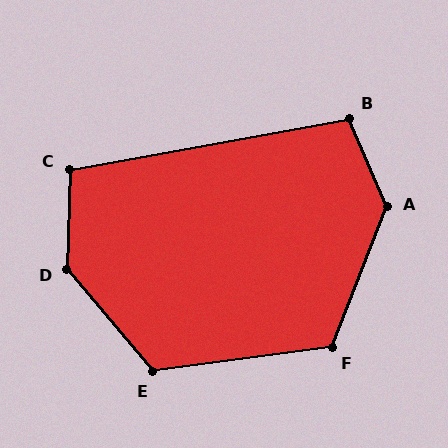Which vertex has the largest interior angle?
D, at approximately 138 degrees.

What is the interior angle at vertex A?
Approximately 136 degrees (obtuse).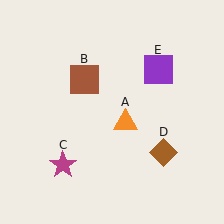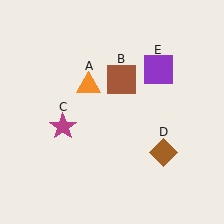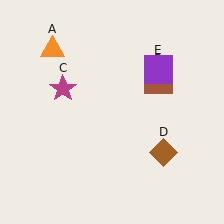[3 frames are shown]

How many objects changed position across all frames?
3 objects changed position: orange triangle (object A), brown square (object B), magenta star (object C).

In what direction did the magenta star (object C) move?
The magenta star (object C) moved up.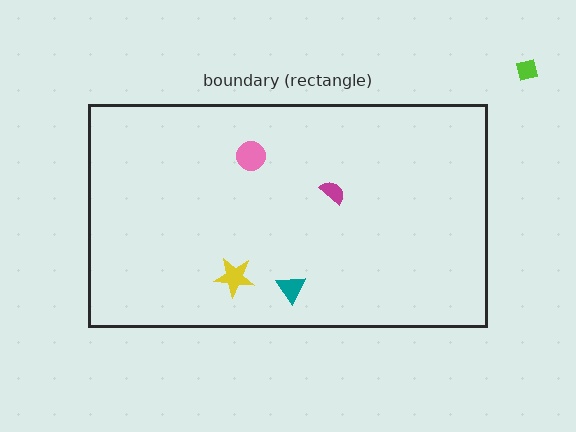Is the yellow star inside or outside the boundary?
Inside.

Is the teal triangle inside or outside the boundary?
Inside.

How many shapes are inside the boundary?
4 inside, 1 outside.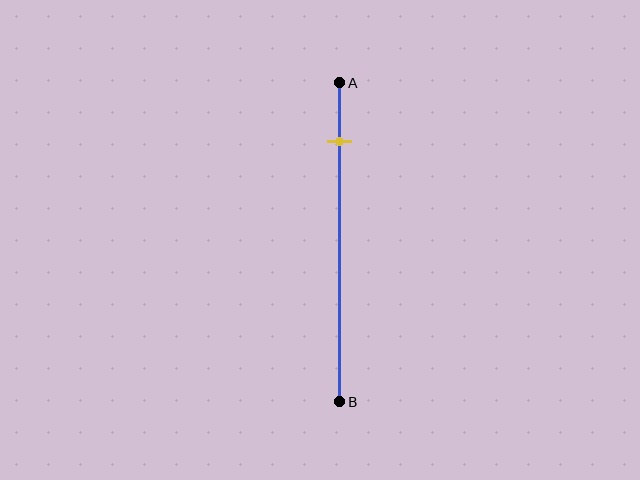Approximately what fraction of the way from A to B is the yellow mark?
The yellow mark is approximately 20% of the way from A to B.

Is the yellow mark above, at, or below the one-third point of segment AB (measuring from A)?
The yellow mark is above the one-third point of segment AB.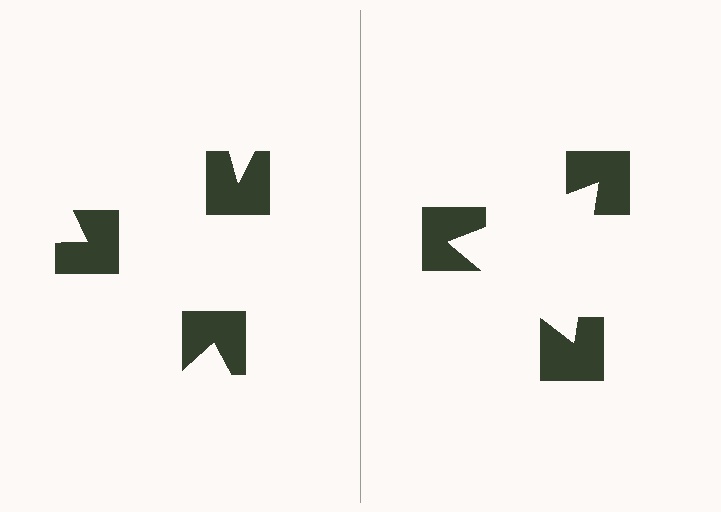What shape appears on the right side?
An illusory triangle.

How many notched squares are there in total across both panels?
6 — 3 on each side.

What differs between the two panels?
The notched squares are positioned identically on both sides; only the wedge orientations differ. On the right they align to a triangle; on the left they are misaligned.